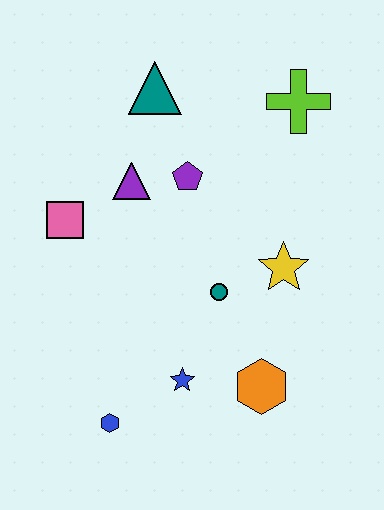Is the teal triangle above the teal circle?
Yes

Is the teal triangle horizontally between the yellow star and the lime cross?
No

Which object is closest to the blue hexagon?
The blue star is closest to the blue hexagon.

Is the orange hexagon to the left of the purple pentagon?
No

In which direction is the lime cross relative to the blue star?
The lime cross is above the blue star.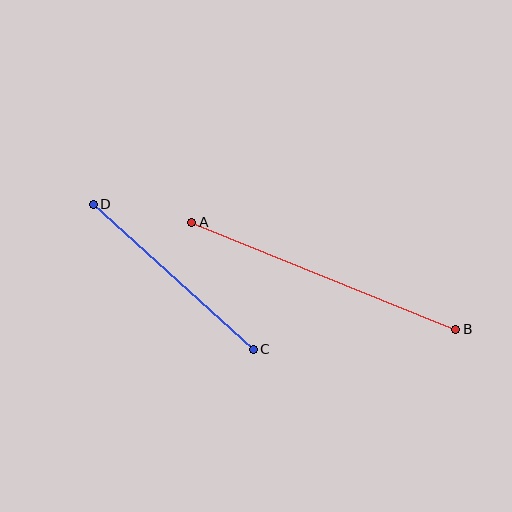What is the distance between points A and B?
The distance is approximately 285 pixels.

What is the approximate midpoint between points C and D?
The midpoint is at approximately (173, 277) pixels.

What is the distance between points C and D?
The distance is approximately 216 pixels.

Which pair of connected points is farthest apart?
Points A and B are farthest apart.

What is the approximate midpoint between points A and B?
The midpoint is at approximately (324, 276) pixels.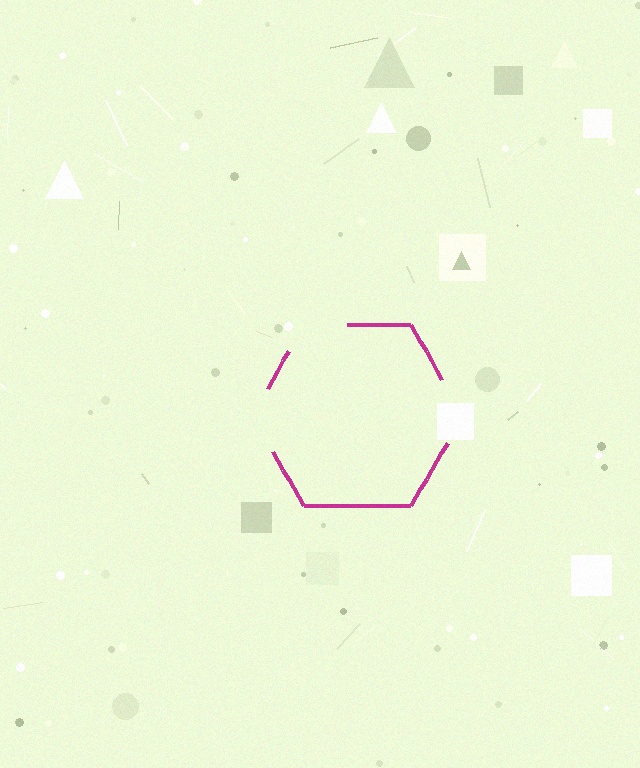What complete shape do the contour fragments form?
The contour fragments form a hexagon.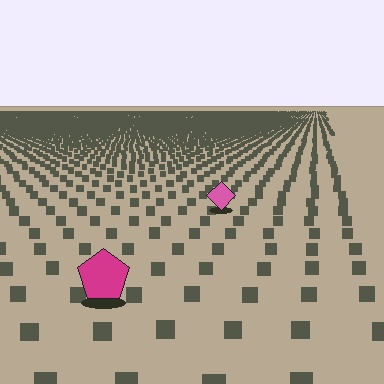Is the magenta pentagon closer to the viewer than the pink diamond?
Yes. The magenta pentagon is closer — you can tell from the texture gradient: the ground texture is coarser near it.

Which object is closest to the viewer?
The magenta pentagon is closest. The texture marks near it are larger and more spread out.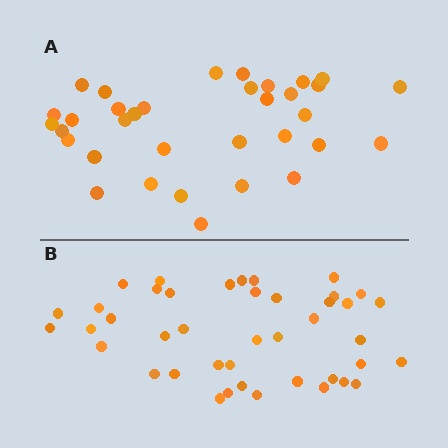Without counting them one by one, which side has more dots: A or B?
Region B (the bottom region) has more dots.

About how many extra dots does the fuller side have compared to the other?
Region B has roughly 8 or so more dots than region A.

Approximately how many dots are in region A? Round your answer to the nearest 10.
About 30 dots. (The exact count is 34, which rounds to 30.)